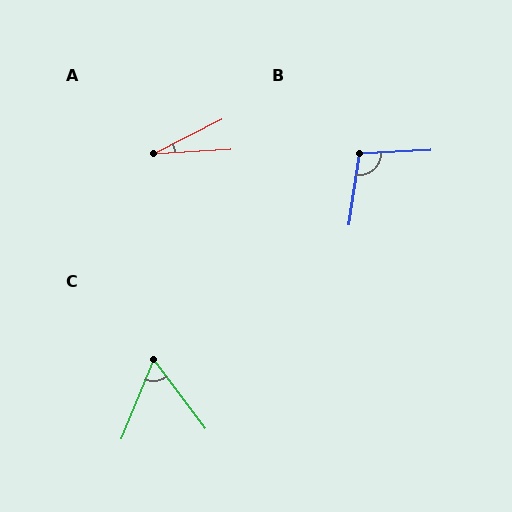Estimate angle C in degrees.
Approximately 60 degrees.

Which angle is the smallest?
A, at approximately 23 degrees.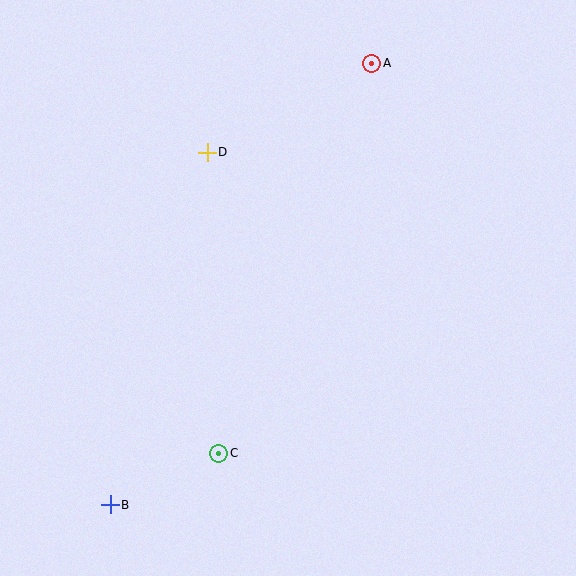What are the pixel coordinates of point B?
Point B is at (110, 505).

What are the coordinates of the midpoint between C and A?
The midpoint between C and A is at (295, 258).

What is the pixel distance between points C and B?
The distance between C and B is 120 pixels.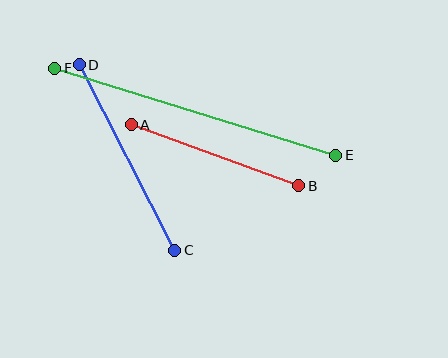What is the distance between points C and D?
The distance is approximately 208 pixels.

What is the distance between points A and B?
The distance is approximately 178 pixels.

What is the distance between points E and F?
The distance is approximately 294 pixels.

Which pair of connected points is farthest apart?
Points E and F are farthest apart.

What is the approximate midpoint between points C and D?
The midpoint is at approximately (127, 157) pixels.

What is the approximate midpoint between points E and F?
The midpoint is at approximately (195, 112) pixels.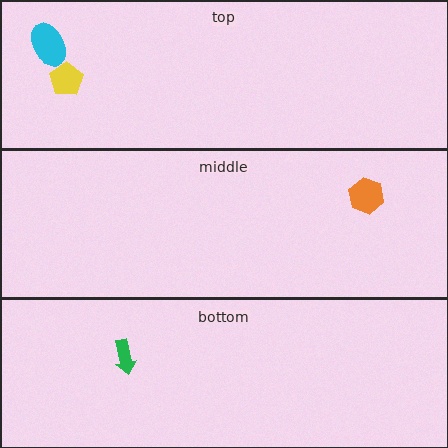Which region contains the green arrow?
The bottom region.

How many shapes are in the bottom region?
1.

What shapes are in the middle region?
The orange hexagon.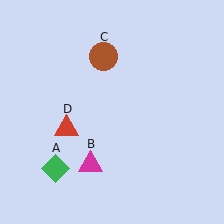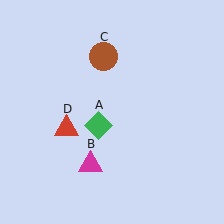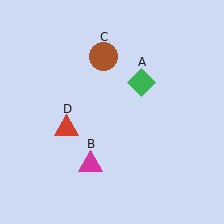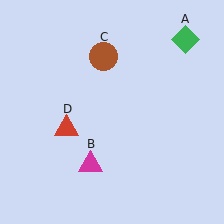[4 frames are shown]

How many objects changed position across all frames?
1 object changed position: green diamond (object A).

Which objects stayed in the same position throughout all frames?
Magenta triangle (object B) and brown circle (object C) and red triangle (object D) remained stationary.